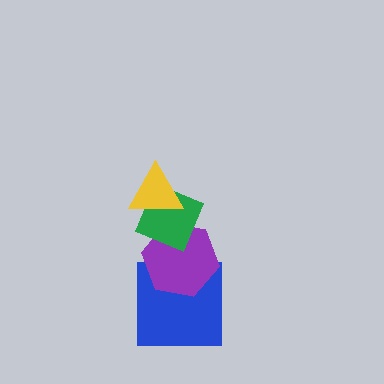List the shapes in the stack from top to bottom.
From top to bottom: the yellow triangle, the green diamond, the purple hexagon, the blue square.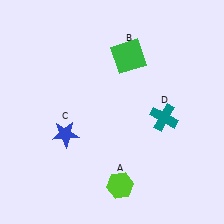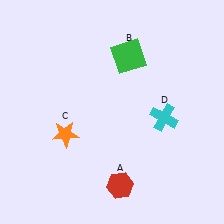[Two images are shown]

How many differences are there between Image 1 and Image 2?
There are 3 differences between the two images.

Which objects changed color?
A changed from lime to red. C changed from blue to orange. D changed from teal to cyan.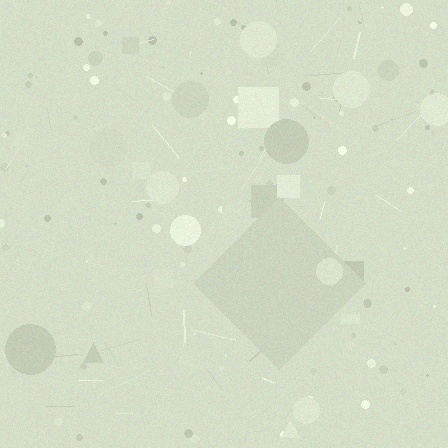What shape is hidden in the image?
A diamond is hidden in the image.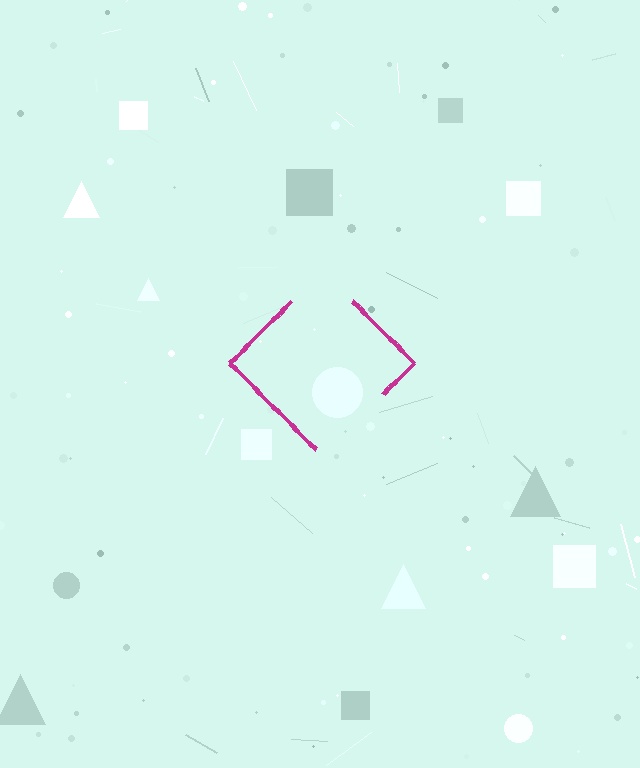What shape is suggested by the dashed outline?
The dashed outline suggests a diamond.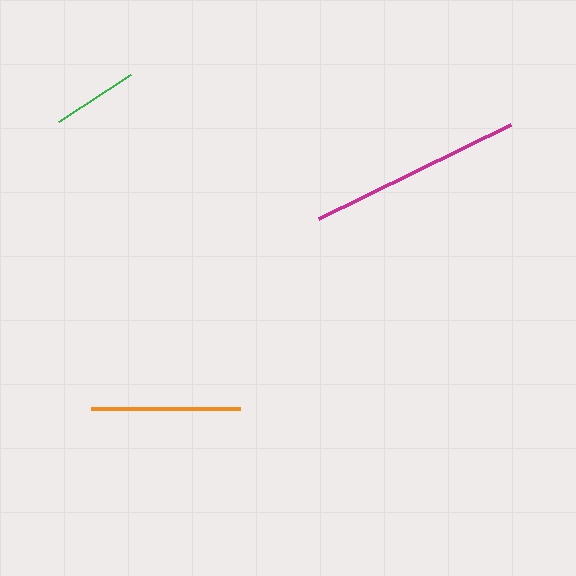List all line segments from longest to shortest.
From longest to shortest: magenta, orange, green.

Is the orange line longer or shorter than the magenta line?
The magenta line is longer than the orange line.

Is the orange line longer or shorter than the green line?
The orange line is longer than the green line.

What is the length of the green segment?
The green segment is approximately 87 pixels long.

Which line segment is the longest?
The magenta line is the longest at approximately 213 pixels.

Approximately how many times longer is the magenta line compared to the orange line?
The magenta line is approximately 1.4 times the length of the orange line.